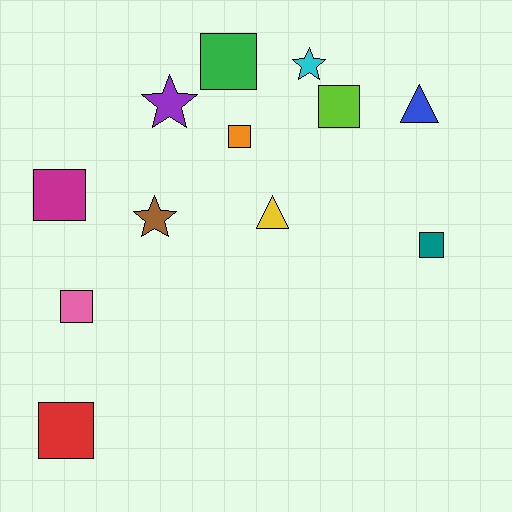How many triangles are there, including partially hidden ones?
There are 2 triangles.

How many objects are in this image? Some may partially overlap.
There are 12 objects.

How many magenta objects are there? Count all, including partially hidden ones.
There is 1 magenta object.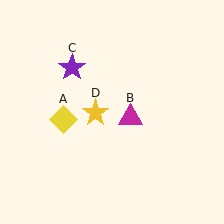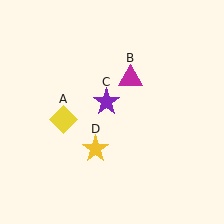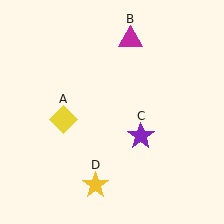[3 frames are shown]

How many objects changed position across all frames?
3 objects changed position: magenta triangle (object B), purple star (object C), yellow star (object D).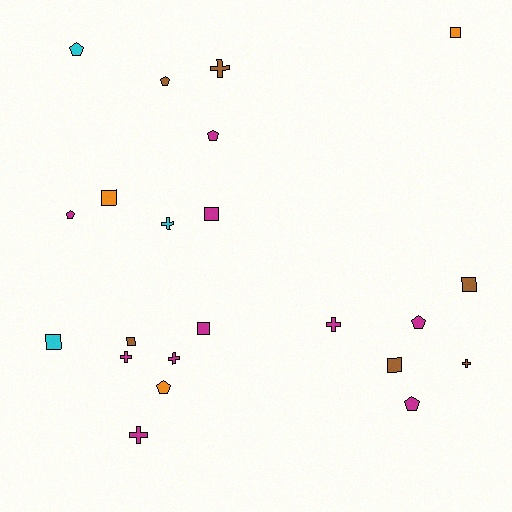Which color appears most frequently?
Magenta, with 10 objects.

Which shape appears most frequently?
Square, with 8 objects.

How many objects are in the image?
There are 22 objects.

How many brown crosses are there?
There are 2 brown crosses.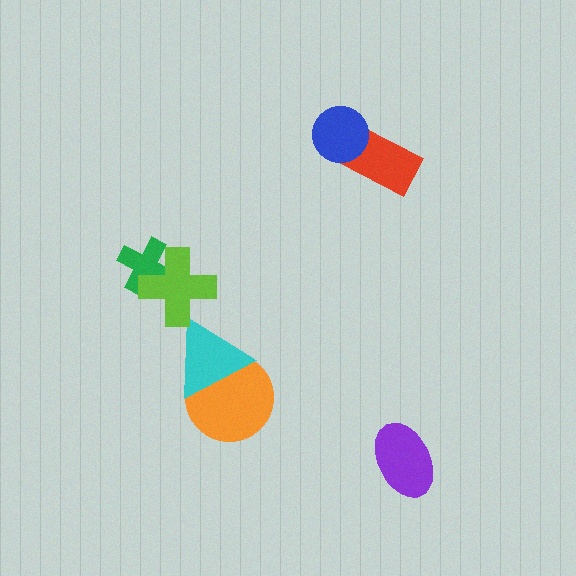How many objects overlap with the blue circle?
1 object overlaps with the blue circle.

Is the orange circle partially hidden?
Yes, it is partially covered by another shape.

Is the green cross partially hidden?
Yes, it is partially covered by another shape.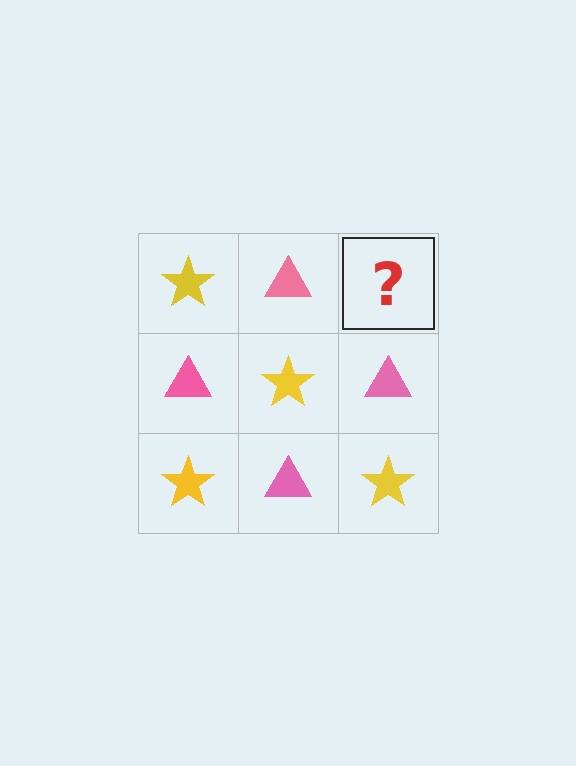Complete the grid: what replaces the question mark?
The question mark should be replaced with a yellow star.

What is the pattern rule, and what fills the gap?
The rule is that it alternates yellow star and pink triangle in a checkerboard pattern. The gap should be filled with a yellow star.